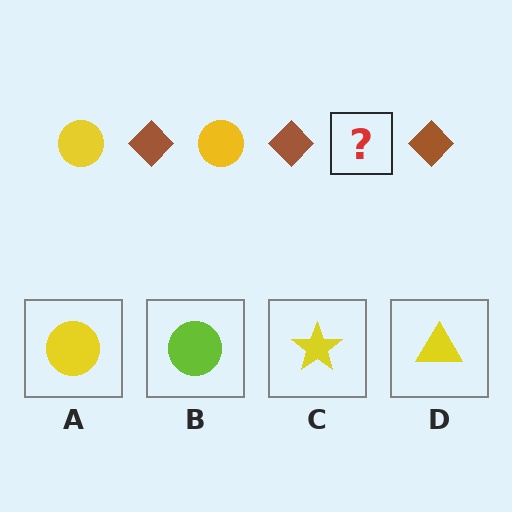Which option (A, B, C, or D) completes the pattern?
A.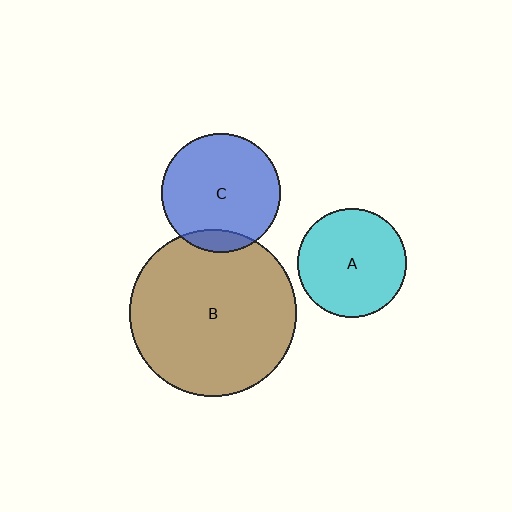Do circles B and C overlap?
Yes.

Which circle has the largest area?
Circle B (brown).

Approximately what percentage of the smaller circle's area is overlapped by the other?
Approximately 10%.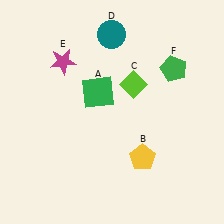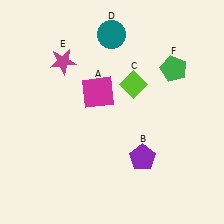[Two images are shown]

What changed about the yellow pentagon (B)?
In Image 1, B is yellow. In Image 2, it changed to purple.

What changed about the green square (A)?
In Image 1, A is green. In Image 2, it changed to magenta.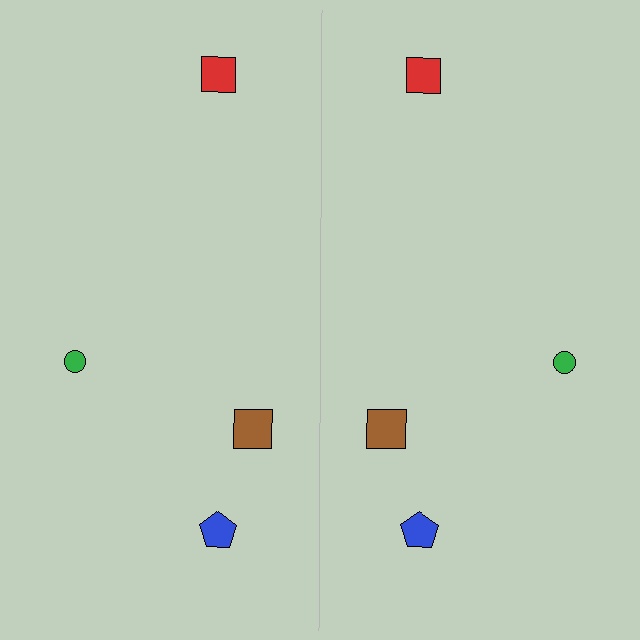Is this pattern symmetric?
Yes, this pattern has bilateral (reflection) symmetry.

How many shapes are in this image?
There are 8 shapes in this image.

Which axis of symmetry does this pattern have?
The pattern has a vertical axis of symmetry running through the center of the image.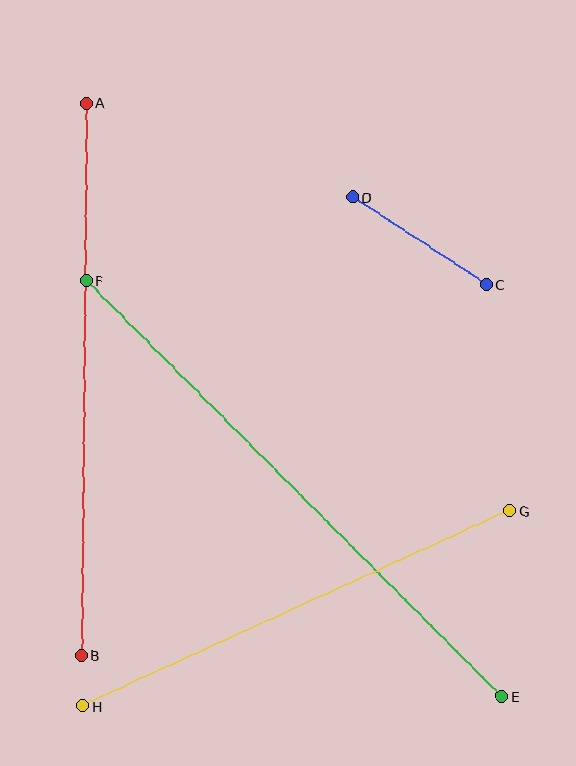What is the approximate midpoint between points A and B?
The midpoint is at approximately (84, 379) pixels.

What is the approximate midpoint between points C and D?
The midpoint is at approximately (420, 241) pixels.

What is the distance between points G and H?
The distance is approximately 470 pixels.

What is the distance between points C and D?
The distance is approximately 160 pixels.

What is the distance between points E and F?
The distance is approximately 588 pixels.